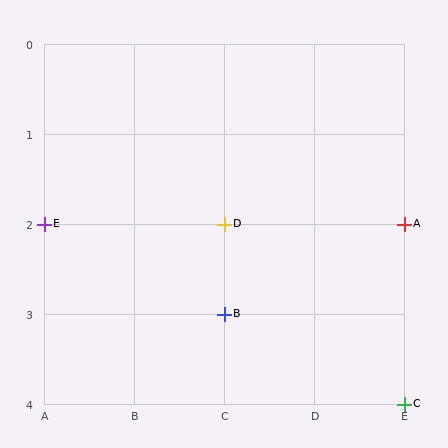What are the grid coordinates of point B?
Point B is at grid coordinates (C, 3).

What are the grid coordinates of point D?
Point D is at grid coordinates (C, 2).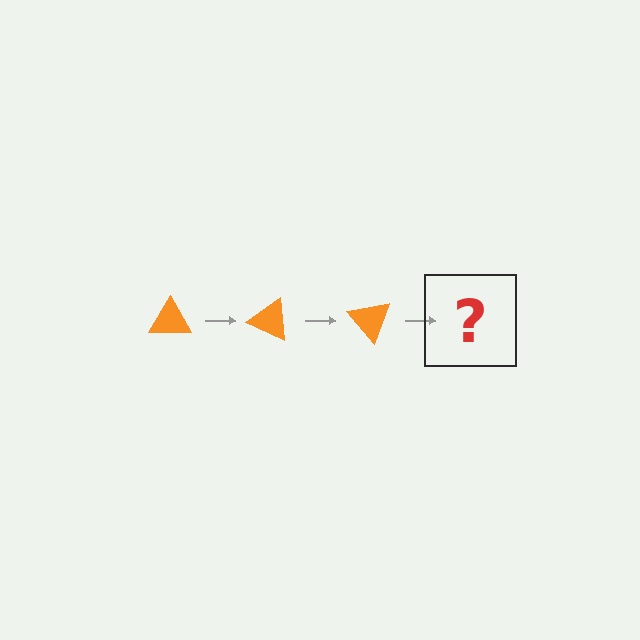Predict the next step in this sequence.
The next step is an orange triangle rotated 75 degrees.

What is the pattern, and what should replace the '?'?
The pattern is that the triangle rotates 25 degrees each step. The '?' should be an orange triangle rotated 75 degrees.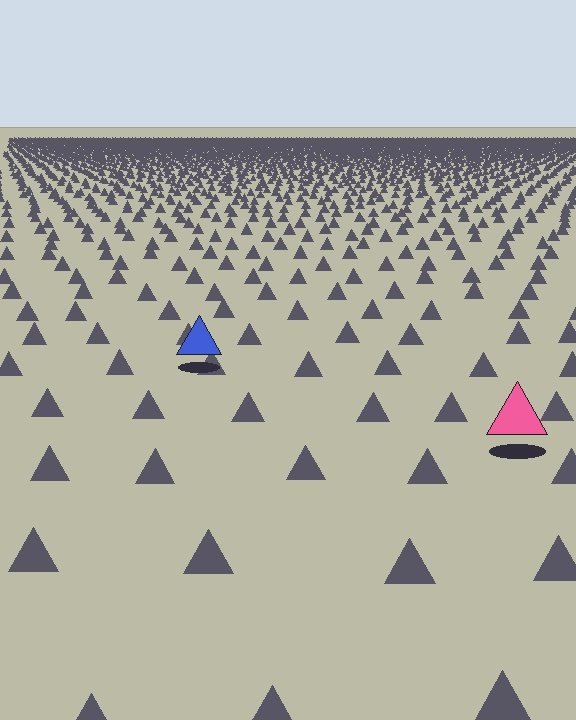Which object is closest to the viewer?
The pink triangle is closest. The texture marks near it are larger and more spread out.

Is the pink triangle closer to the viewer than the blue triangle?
Yes. The pink triangle is closer — you can tell from the texture gradient: the ground texture is coarser near it.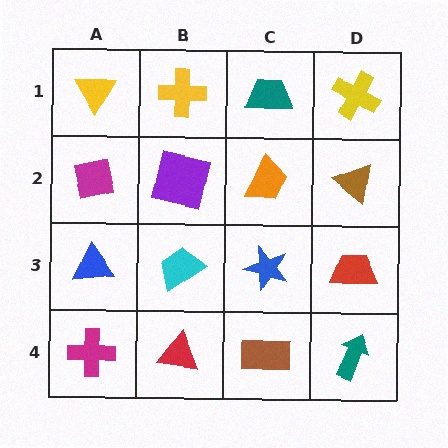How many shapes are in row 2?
4 shapes.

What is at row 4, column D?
A teal arrow.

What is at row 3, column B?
A cyan trapezoid.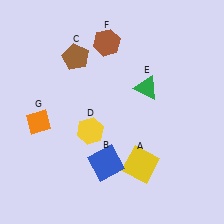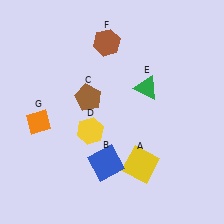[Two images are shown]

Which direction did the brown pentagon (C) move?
The brown pentagon (C) moved down.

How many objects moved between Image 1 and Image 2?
1 object moved between the two images.